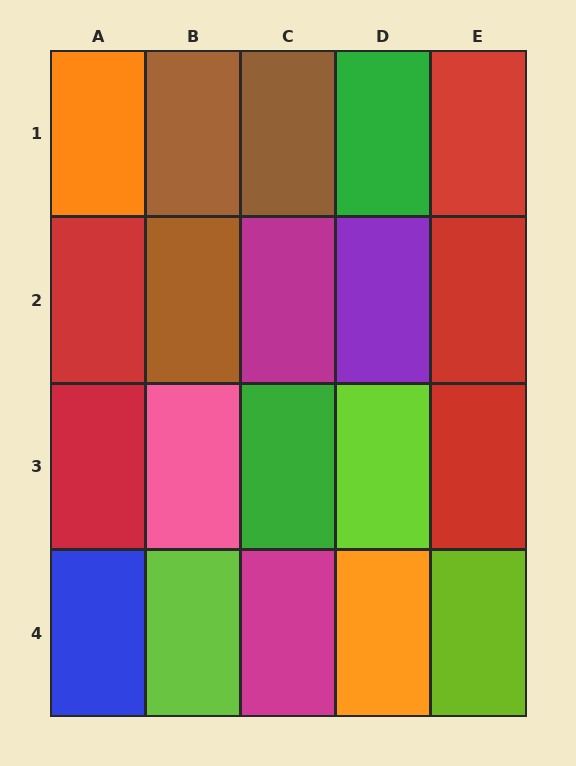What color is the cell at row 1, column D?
Green.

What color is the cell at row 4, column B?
Lime.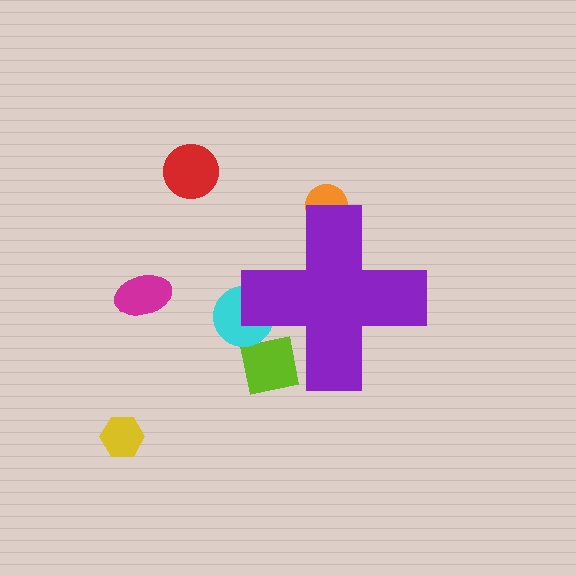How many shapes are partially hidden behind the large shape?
3 shapes are partially hidden.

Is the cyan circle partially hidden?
Yes, the cyan circle is partially hidden behind the purple cross.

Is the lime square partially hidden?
Yes, the lime square is partially hidden behind the purple cross.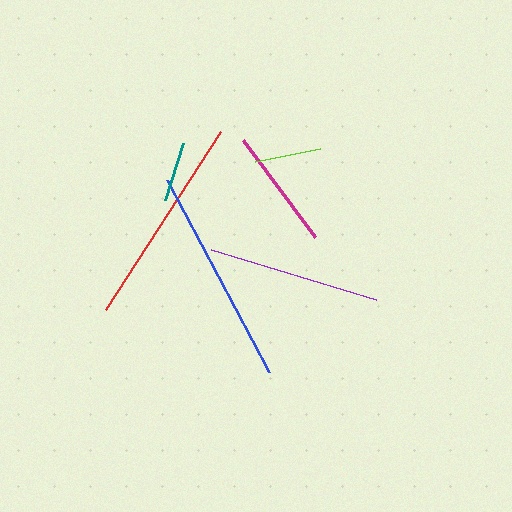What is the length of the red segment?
The red segment is approximately 212 pixels long.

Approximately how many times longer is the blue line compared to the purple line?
The blue line is approximately 1.3 times the length of the purple line.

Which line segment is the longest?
The blue line is the longest at approximately 217 pixels.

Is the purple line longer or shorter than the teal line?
The purple line is longer than the teal line.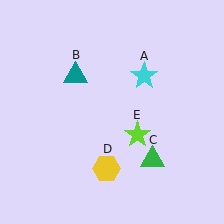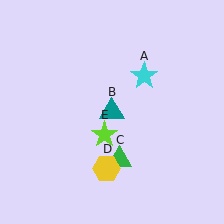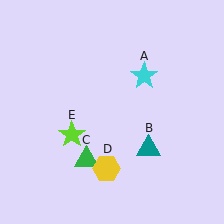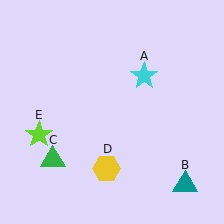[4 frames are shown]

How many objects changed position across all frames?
3 objects changed position: teal triangle (object B), green triangle (object C), lime star (object E).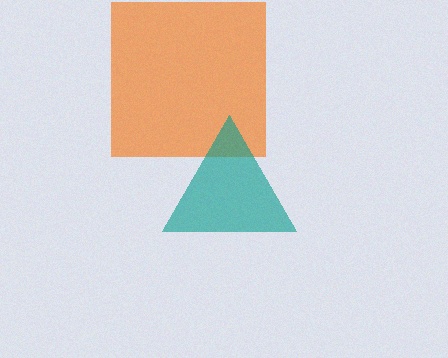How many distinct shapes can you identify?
There are 2 distinct shapes: an orange square, a teal triangle.